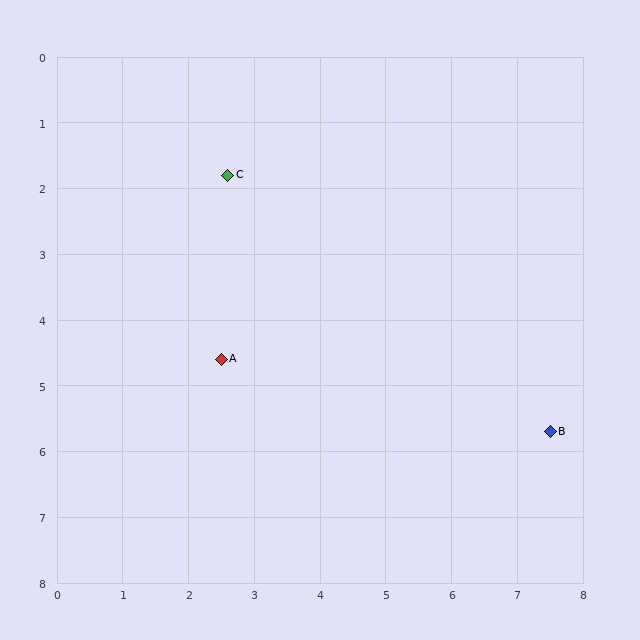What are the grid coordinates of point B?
Point B is at approximately (7.5, 5.7).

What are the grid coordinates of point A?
Point A is at approximately (2.5, 4.6).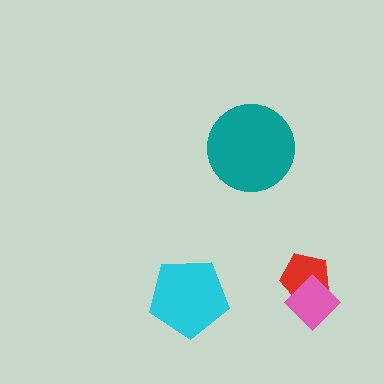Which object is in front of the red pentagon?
The pink diamond is in front of the red pentagon.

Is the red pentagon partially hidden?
Yes, it is partially covered by another shape.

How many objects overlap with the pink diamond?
1 object overlaps with the pink diamond.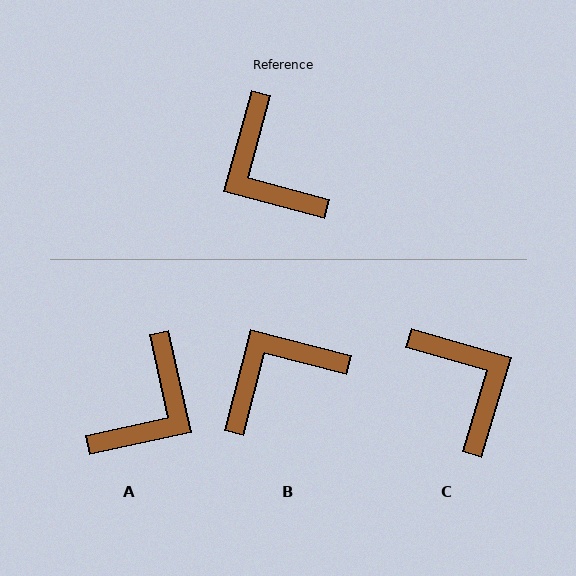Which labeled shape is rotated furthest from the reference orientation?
C, about 179 degrees away.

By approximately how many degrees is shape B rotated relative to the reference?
Approximately 89 degrees clockwise.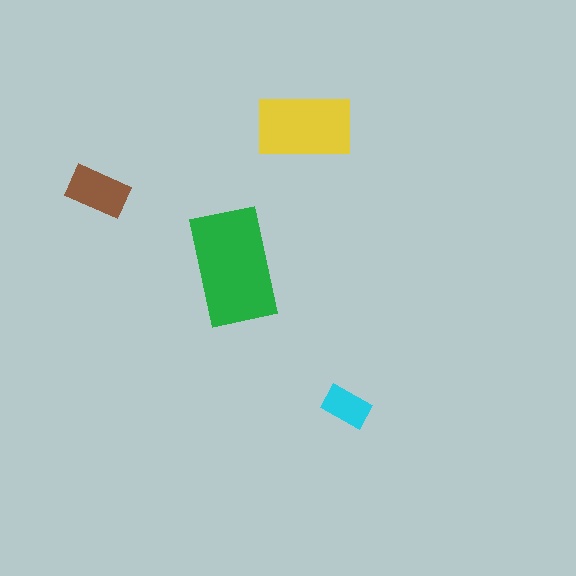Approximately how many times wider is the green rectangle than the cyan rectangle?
About 2.5 times wider.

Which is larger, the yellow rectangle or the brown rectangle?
The yellow one.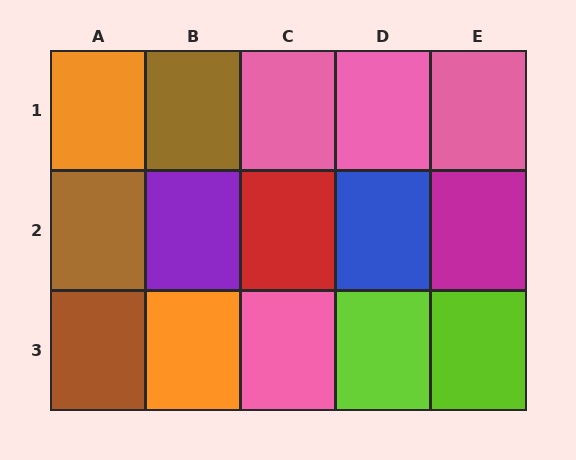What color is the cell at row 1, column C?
Pink.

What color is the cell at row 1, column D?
Pink.